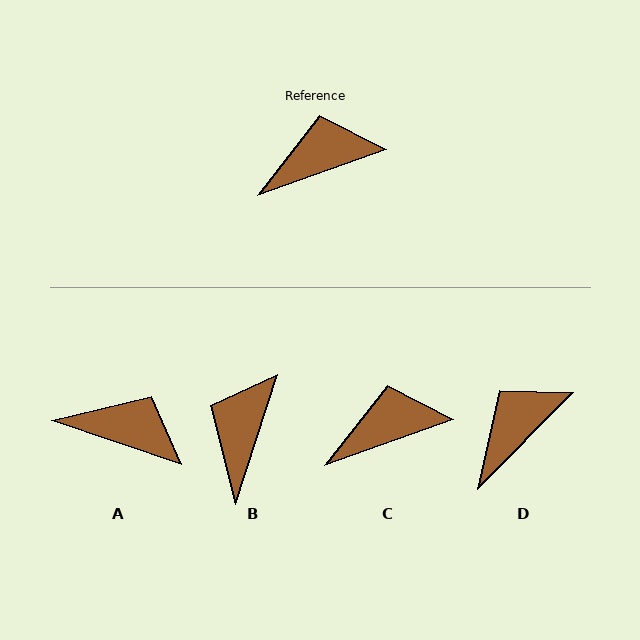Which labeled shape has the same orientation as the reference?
C.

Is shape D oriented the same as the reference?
No, it is off by about 25 degrees.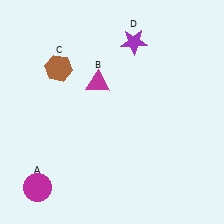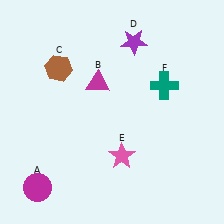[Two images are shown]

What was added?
A pink star (E), a teal cross (F) were added in Image 2.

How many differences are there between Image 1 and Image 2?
There are 2 differences between the two images.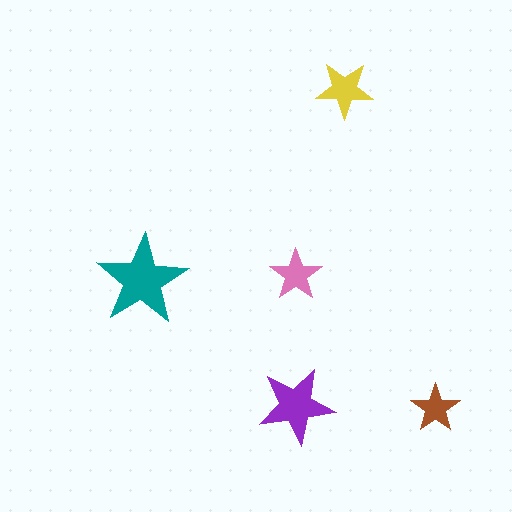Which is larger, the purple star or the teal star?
The teal one.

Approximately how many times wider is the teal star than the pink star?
About 2 times wider.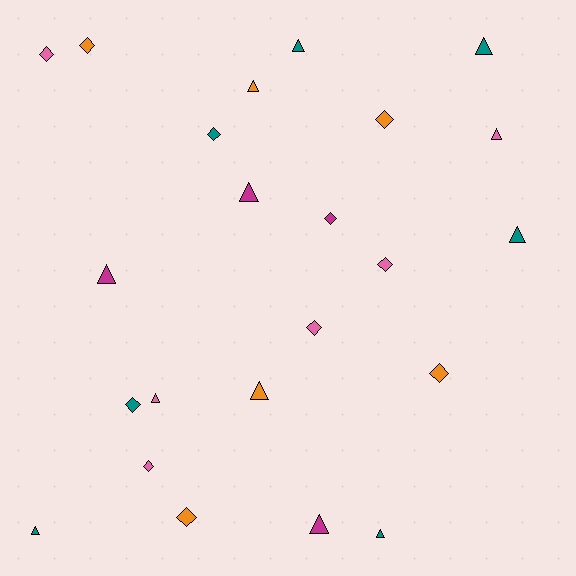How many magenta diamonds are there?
There is 1 magenta diamond.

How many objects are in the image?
There are 23 objects.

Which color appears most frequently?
Teal, with 7 objects.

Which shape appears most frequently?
Triangle, with 12 objects.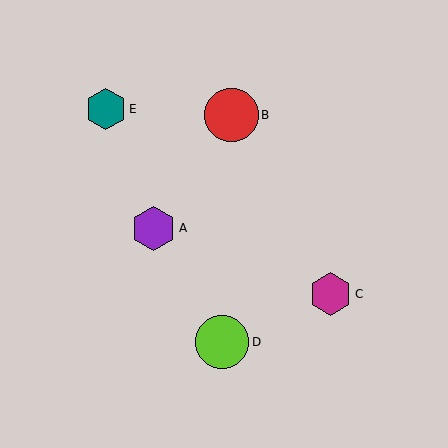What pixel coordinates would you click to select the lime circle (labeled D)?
Click at (222, 342) to select the lime circle D.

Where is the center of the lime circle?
The center of the lime circle is at (222, 342).